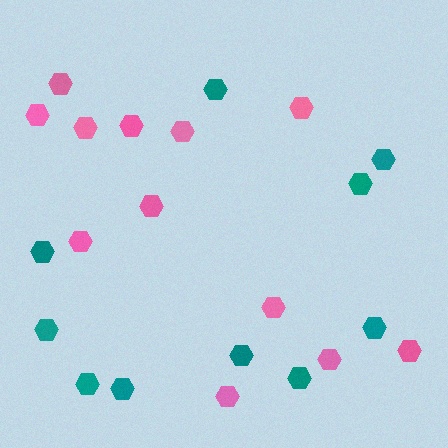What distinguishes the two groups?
There are 2 groups: one group of pink hexagons (12) and one group of teal hexagons (10).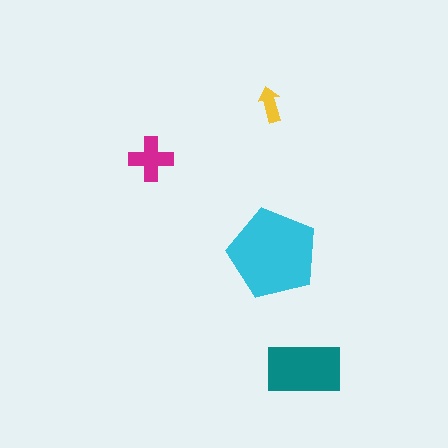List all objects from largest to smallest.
The cyan pentagon, the teal rectangle, the magenta cross, the yellow arrow.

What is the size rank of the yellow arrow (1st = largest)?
4th.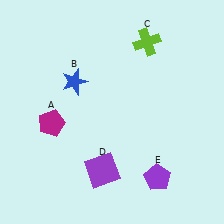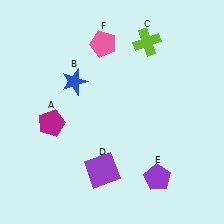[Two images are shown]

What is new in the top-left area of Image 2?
A pink pentagon (F) was added in the top-left area of Image 2.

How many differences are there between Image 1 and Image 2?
There is 1 difference between the two images.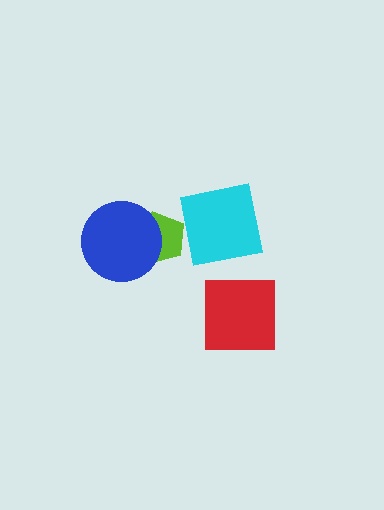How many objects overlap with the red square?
0 objects overlap with the red square.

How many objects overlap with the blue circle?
1 object overlaps with the blue circle.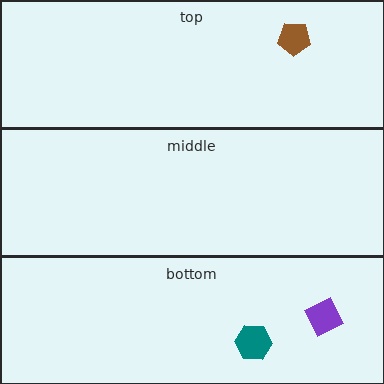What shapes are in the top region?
The brown pentagon.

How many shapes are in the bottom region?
2.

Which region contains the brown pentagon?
The top region.